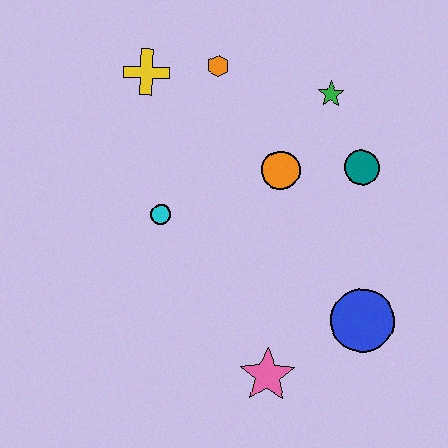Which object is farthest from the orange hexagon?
The pink star is farthest from the orange hexagon.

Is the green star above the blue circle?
Yes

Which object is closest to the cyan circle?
The orange circle is closest to the cyan circle.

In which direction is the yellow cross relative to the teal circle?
The yellow cross is to the left of the teal circle.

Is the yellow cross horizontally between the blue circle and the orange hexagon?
No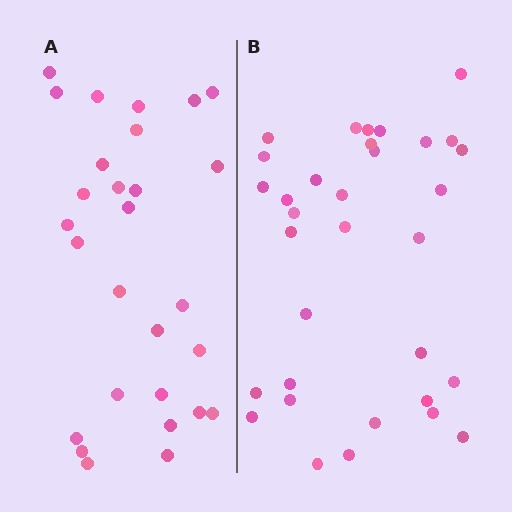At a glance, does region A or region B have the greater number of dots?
Region B (the right region) has more dots.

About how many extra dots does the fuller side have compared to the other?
Region B has about 5 more dots than region A.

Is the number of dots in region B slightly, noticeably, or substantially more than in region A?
Region B has only slightly more — the two regions are fairly close. The ratio is roughly 1.2 to 1.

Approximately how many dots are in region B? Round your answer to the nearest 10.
About 30 dots. (The exact count is 33, which rounds to 30.)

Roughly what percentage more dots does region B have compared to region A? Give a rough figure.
About 20% more.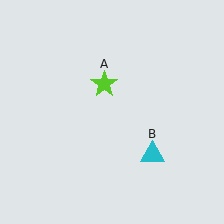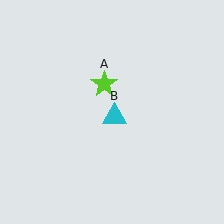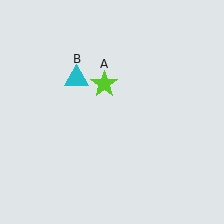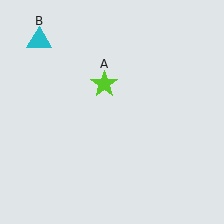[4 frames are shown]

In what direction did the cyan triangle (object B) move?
The cyan triangle (object B) moved up and to the left.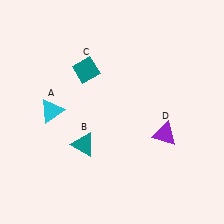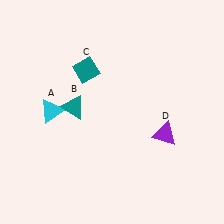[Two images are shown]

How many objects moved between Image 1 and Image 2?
1 object moved between the two images.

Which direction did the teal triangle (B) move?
The teal triangle (B) moved up.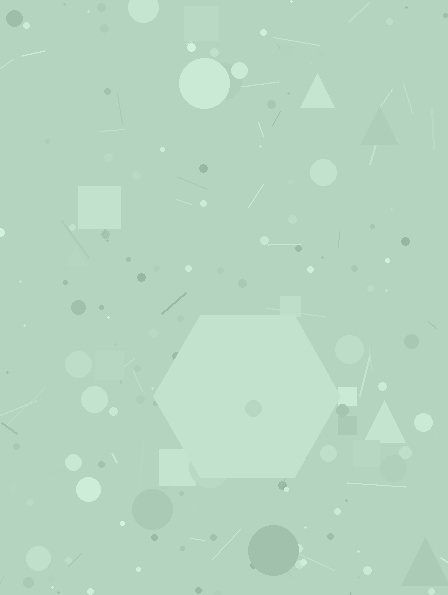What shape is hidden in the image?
A hexagon is hidden in the image.